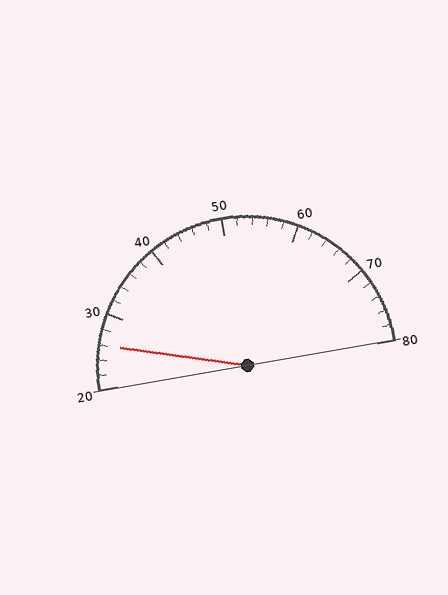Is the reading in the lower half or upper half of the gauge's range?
The reading is in the lower half of the range (20 to 80).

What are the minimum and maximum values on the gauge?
The gauge ranges from 20 to 80.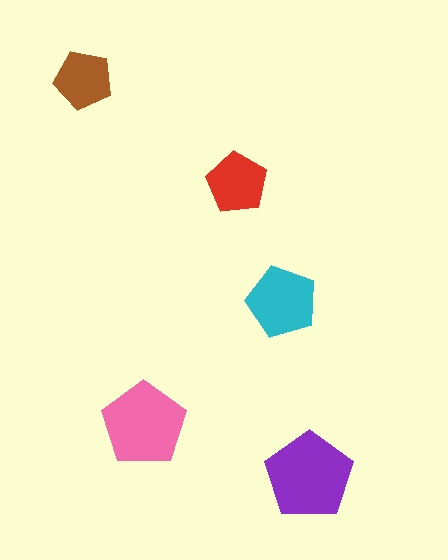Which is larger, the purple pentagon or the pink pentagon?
The purple one.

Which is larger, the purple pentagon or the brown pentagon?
The purple one.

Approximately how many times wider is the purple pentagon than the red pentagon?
About 1.5 times wider.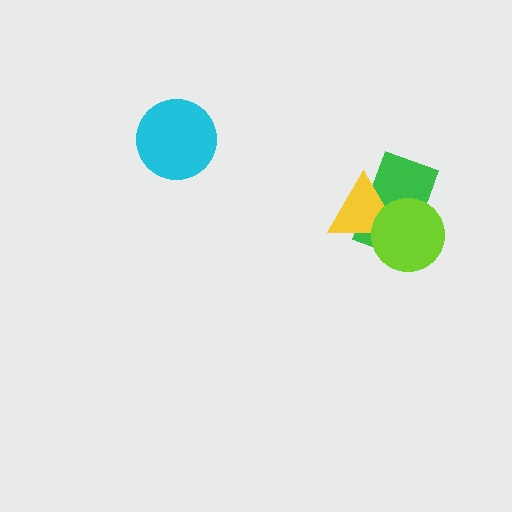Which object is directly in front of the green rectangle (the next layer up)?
The yellow triangle is directly in front of the green rectangle.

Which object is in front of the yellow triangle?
The lime circle is in front of the yellow triangle.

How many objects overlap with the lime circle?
2 objects overlap with the lime circle.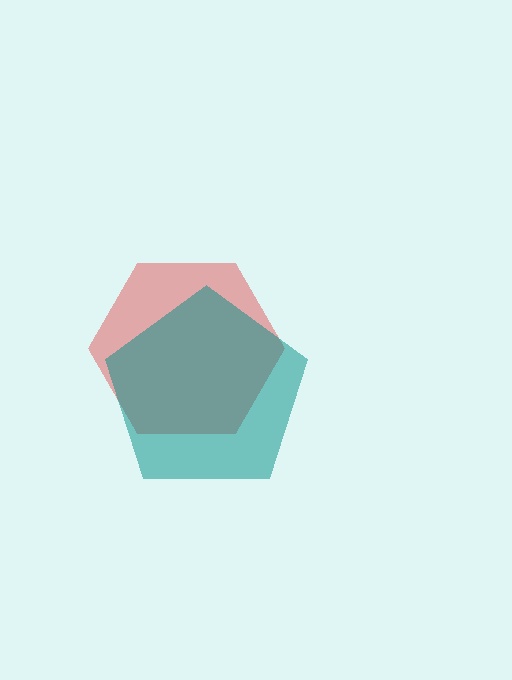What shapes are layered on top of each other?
The layered shapes are: a red hexagon, a teal pentagon.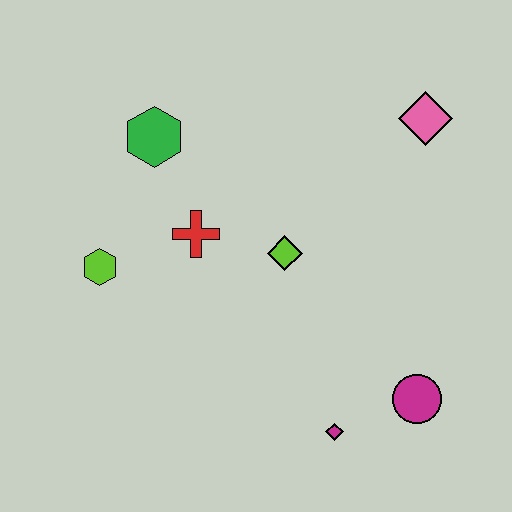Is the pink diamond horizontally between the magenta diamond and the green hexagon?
No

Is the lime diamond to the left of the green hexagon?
No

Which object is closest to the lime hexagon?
The red cross is closest to the lime hexagon.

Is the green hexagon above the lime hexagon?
Yes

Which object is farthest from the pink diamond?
The lime hexagon is farthest from the pink diamond.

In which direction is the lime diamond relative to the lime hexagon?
The lime diamond is to the right of the lime hexagon.